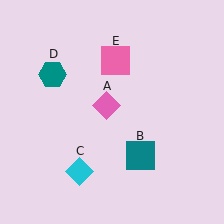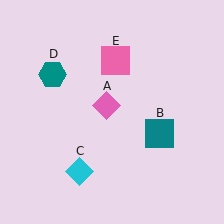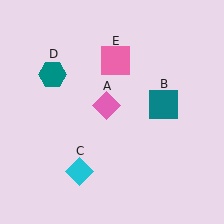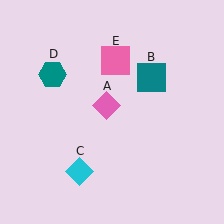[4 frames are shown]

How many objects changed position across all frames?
1 object changed position: teal square (object B).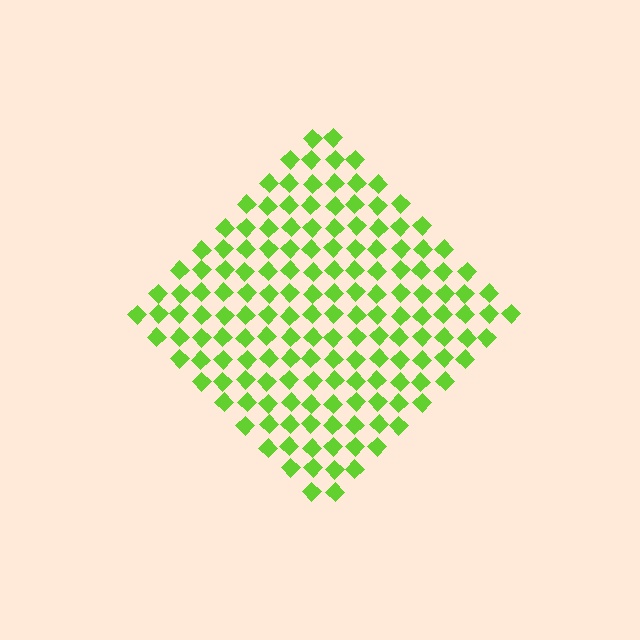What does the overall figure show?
The overall figure shows a diamond.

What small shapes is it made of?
It is made of small diamonds.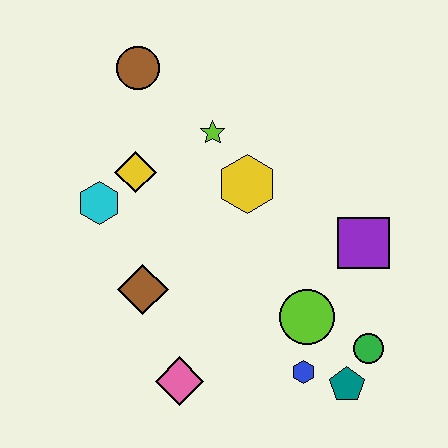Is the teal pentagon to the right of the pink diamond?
Yes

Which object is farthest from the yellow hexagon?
The teal pentagon is farthest from the yellow hexagon.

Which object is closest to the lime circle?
The blue hexagon is closest to the lime circle.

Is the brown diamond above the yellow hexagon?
No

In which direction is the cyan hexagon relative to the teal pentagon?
The cyan hexagon is to the left of the teal pentagon.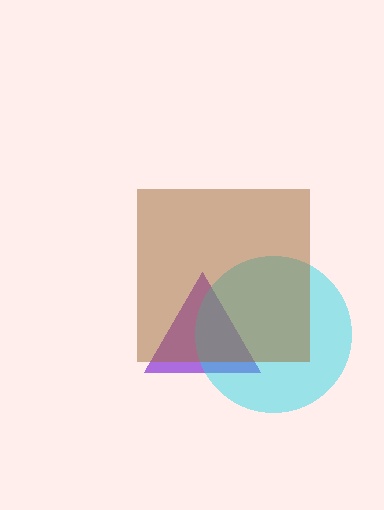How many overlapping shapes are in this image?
There are 3 overlapping shapes in the image.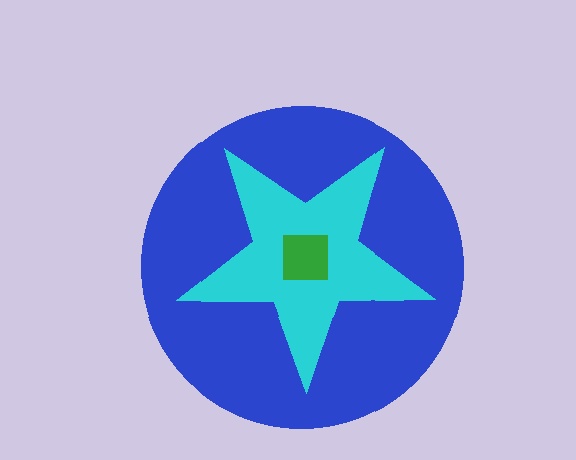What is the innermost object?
The green square.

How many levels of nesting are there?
3.